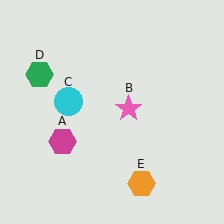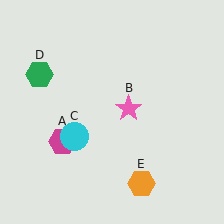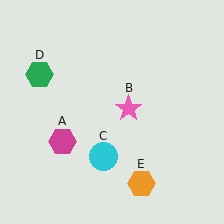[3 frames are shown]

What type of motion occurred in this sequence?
The cyan circle (object C) rotated counterclockwise around the center of the scene.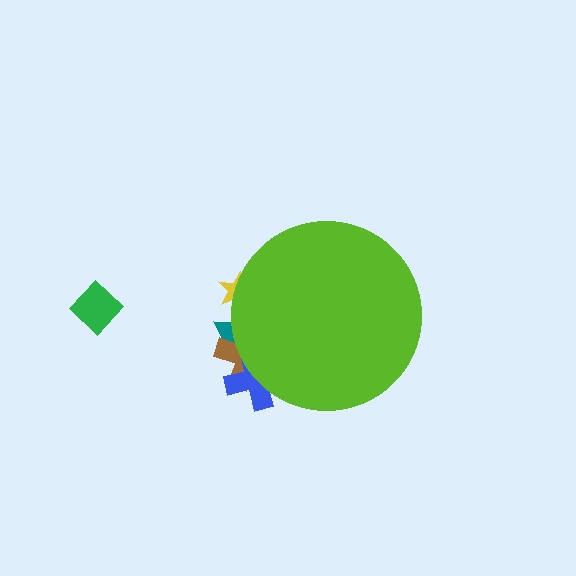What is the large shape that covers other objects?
A lime circle.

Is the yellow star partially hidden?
Yes, the yellow star is partially hidden behind the lime circle.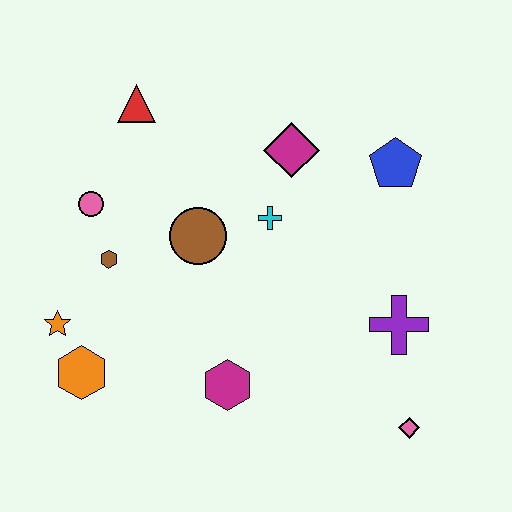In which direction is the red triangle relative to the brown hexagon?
The red triangle is above the brown hexagon.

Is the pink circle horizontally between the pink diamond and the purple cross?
No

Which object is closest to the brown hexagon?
The pink circle is closest to the brown hexagon.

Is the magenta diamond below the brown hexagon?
No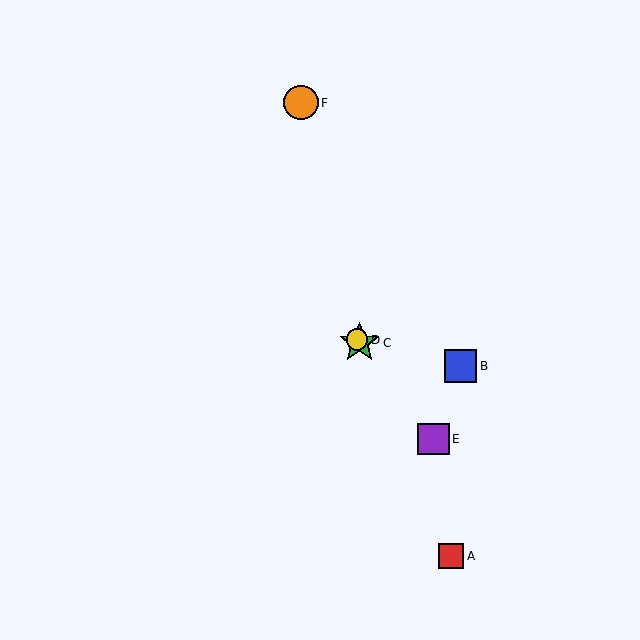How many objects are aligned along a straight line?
3 objects (C, D, E) are aligned along a straight line.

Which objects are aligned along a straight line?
Objects C, D, E are aligned along a straight line.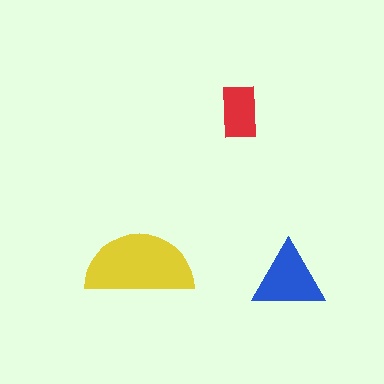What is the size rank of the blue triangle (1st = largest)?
2nd.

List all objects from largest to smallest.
The yellow semicircle, the blue triangle, the red rectangle.